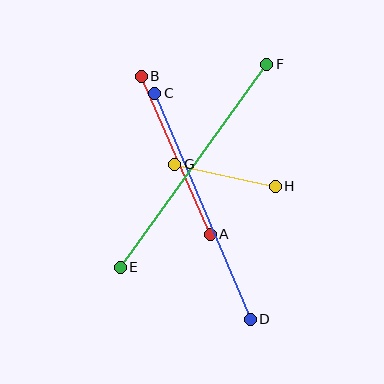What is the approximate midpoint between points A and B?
The midpoint is at approximately (176, 155) pixels.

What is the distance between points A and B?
The distance is approximately 172 pixels.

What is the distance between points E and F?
The distance is approximately 250 pixels.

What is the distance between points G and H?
The distance is approximately 103 pixels.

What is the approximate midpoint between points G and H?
The midpoint is at approximately (225, 175) pixels.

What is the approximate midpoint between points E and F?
The midpoint is at approximately (194, 166) pixels.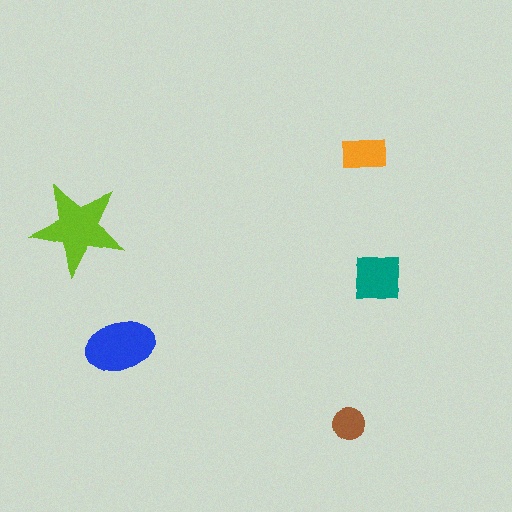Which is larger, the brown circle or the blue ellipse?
The blue ellipse.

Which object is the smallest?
The brown circle.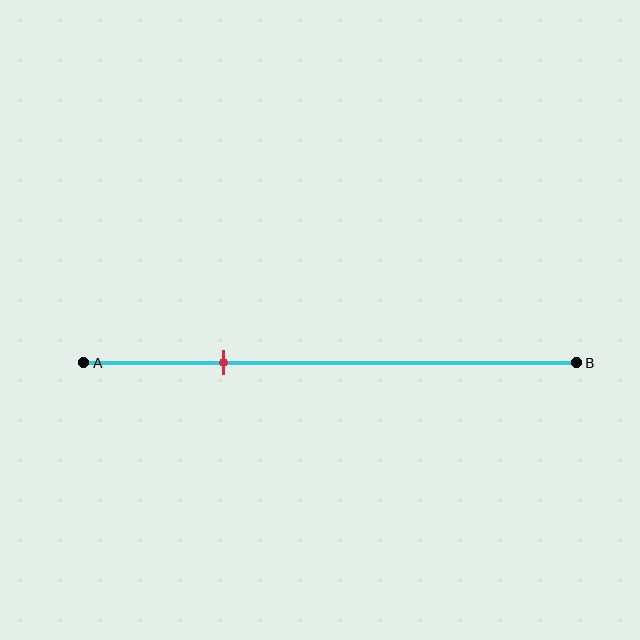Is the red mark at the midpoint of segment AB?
No, the mark is at about 30% from A, not at the 50% midpoint.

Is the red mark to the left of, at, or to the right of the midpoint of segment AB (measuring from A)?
The red mark is to the left of the midpoint of segment AB.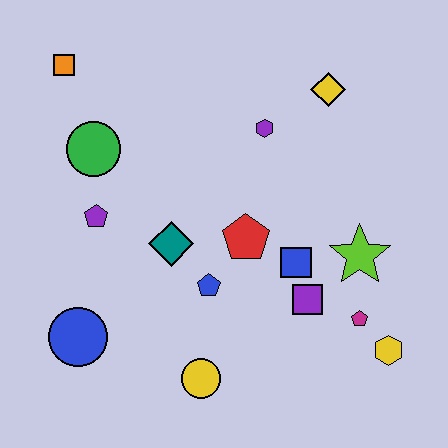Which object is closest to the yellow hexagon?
The magenta pentagon is closest to the yellow hexagon.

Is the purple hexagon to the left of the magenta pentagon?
Yes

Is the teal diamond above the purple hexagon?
No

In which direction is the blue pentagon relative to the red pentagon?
The blue pentagon is below the red pentagon.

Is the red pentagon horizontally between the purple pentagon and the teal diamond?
No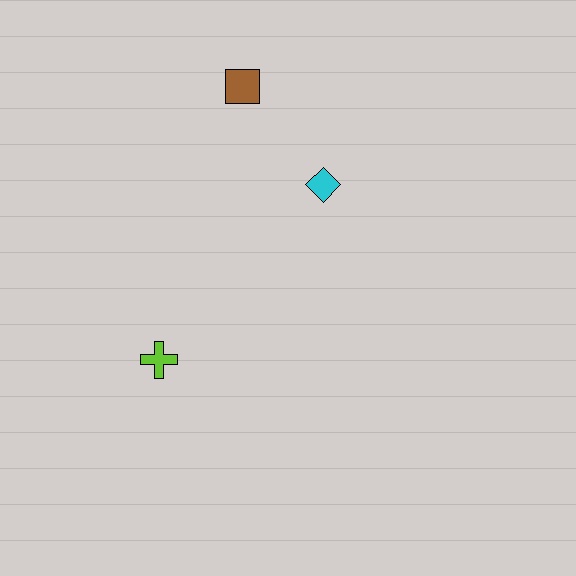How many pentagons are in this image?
There are no pentagons.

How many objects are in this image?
There are 3 objects.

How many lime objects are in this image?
There is 1 lime object.